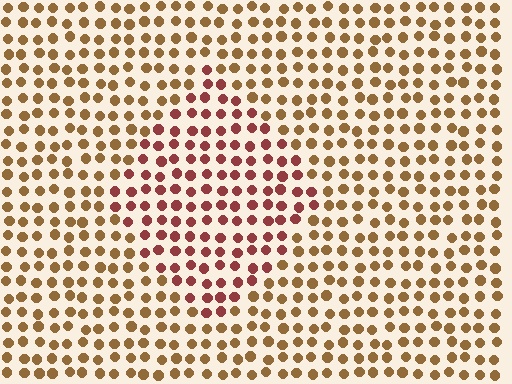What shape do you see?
I see a diamond.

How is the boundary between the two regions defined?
The boundary is defined purely by a slight shift in hue (about 37 degrees). Spacing, size, and orientation are identical on both sides.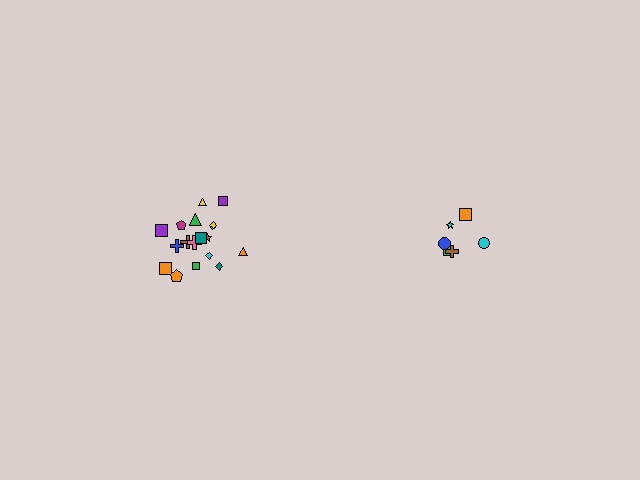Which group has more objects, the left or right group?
The left group.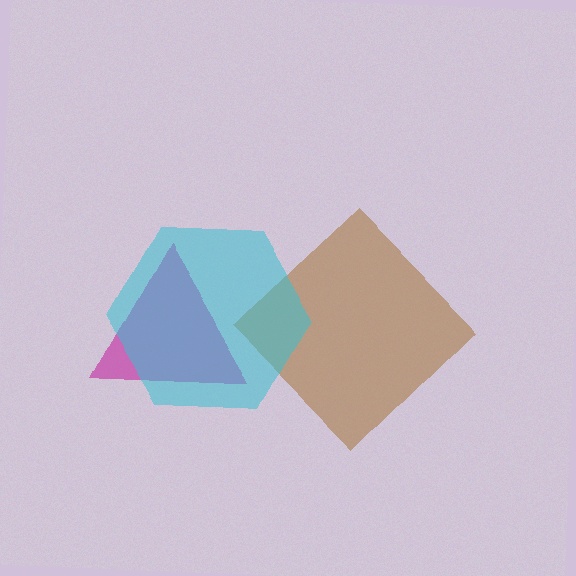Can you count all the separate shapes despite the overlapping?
Yes, there are 3 separate shapes.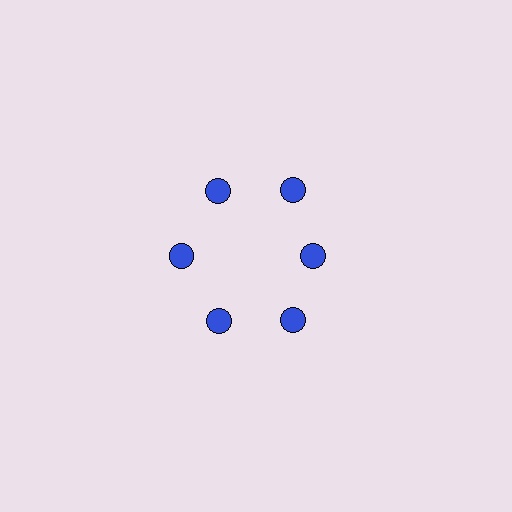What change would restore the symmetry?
The symmetry would be restored by moving it outward, back onto the ring so that all 6 circles sit at equal angles and equal distance from the center.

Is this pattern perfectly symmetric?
No. The 6 blue circles are arranged in a ring, but one element near the 3 o'clock position is pulled inward toward the center, breaking the 6-fold rotational symmetry.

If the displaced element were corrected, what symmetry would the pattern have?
It would have 6-fold rotational symmetry — the pattern would map onto itself every 60 degrees.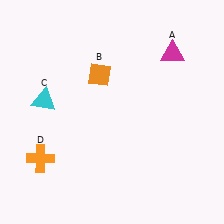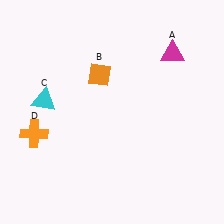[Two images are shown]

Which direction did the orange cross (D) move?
The orange cross (D) moved up.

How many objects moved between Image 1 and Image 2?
1 object moved between the two images.